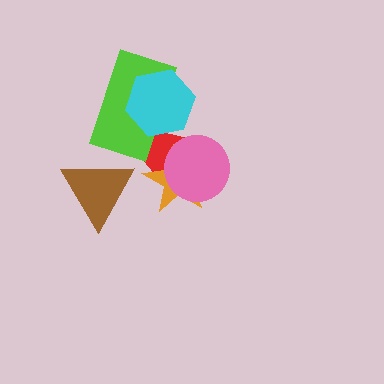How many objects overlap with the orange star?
2 objects overlap with the orange star.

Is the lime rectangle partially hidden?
Yes, it is partially covered by another shape.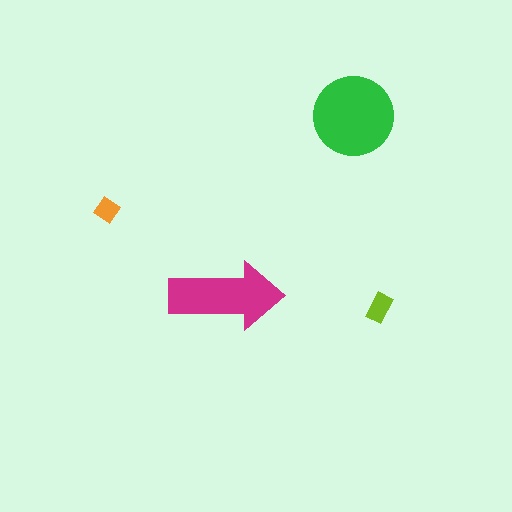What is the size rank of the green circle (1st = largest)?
1st.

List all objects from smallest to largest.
The orange diamond, the lime rectangle, the magenta arrow, the green circle.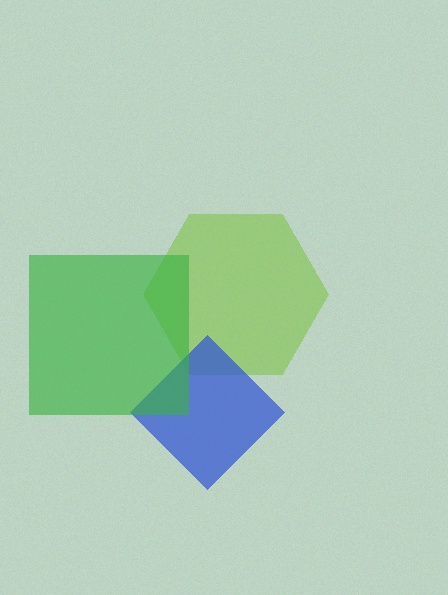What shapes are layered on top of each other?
The layered shapes are: a lime hexagon, a blue diamond, a green square.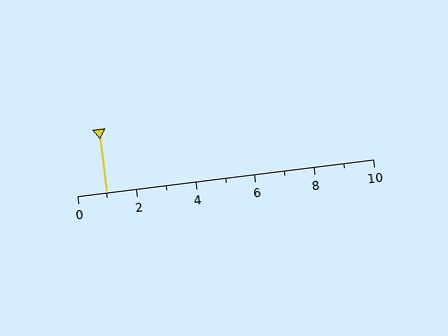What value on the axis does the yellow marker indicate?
The marker indicates approximately 1.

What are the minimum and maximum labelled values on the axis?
The axis runs from 0 to 10.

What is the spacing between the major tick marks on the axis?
The major ticks are spaced 2 apart.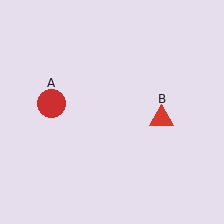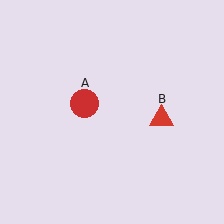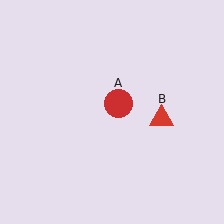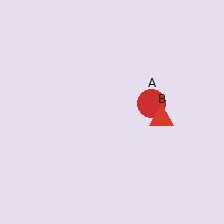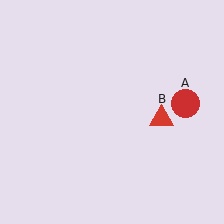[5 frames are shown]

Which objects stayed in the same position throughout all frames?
Red triangle (object B) remained stationary.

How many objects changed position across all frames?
1 object changed position: red circle (object A).